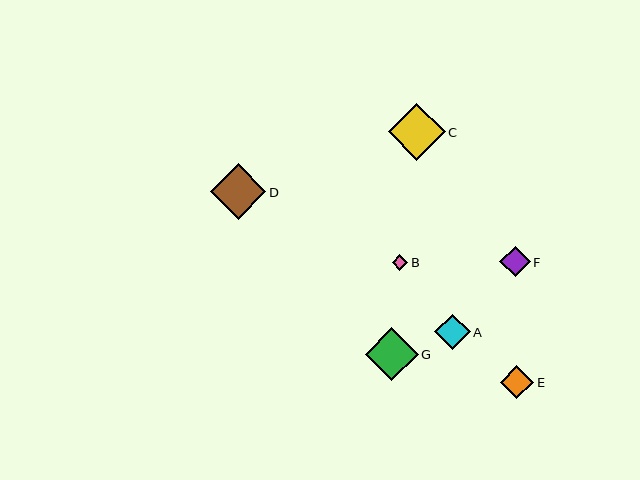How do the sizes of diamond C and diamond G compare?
Diamond C and diamond G are approximately the same size.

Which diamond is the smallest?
Diamond B is the smallest with a size of approximately 16 pixels.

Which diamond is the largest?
Diamond C is the largest with a size of approximately 57 pixels.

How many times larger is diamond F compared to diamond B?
Diamond F is approximately 1.9 times the size of diamond B.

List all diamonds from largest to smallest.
From largest to smallest: C, D, G, A, E, F, B.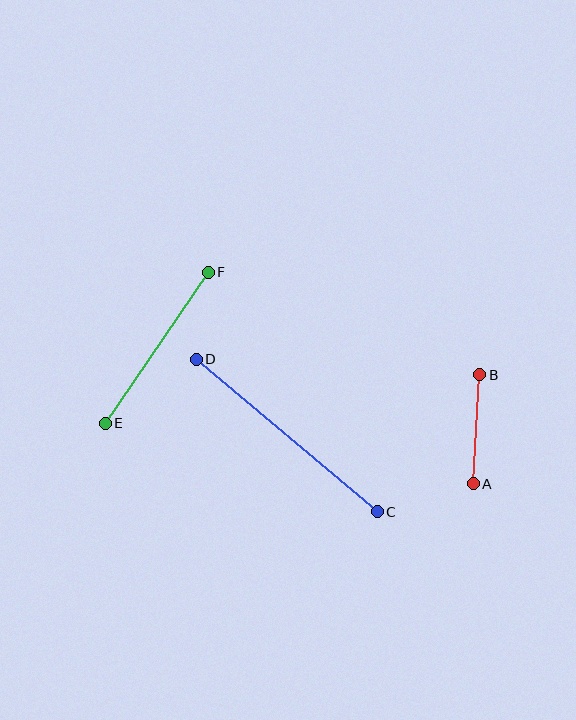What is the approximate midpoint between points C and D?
The midpoint is at approximately (287, 436) pixels.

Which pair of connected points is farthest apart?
Points C and D are farthest apart.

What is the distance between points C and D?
The distance is approximately 236 pixels.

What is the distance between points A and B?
The distance is approximately 109 pixels.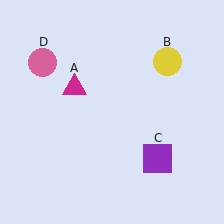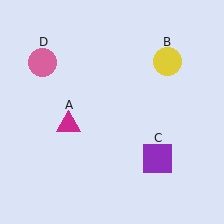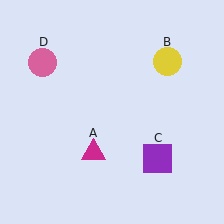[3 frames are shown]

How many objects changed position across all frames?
1 object changed position: magenta triangle (object A).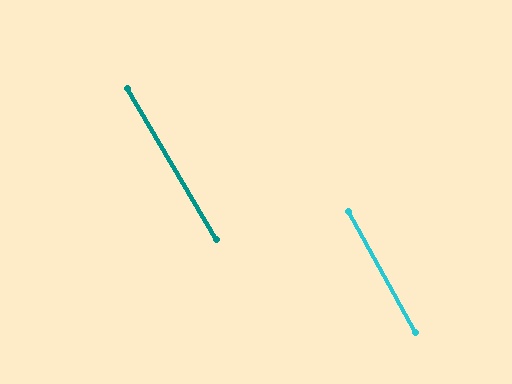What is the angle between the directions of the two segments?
Approximately 2 degrees.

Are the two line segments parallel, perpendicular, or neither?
Parallel — their directions differ by only 1.7°.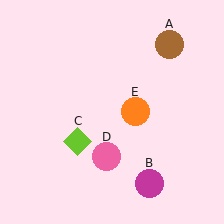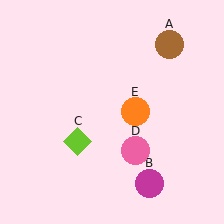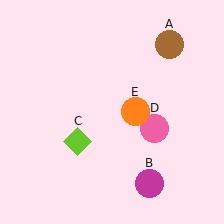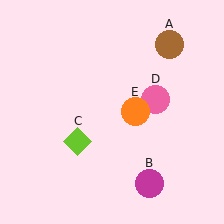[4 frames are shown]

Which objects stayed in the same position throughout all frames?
Brown circle (object A) and magenta circle (object B) and lime diamond (object C) and orange circle (object E) remained stationary.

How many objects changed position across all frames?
1 object changed position: pink circle (object D).